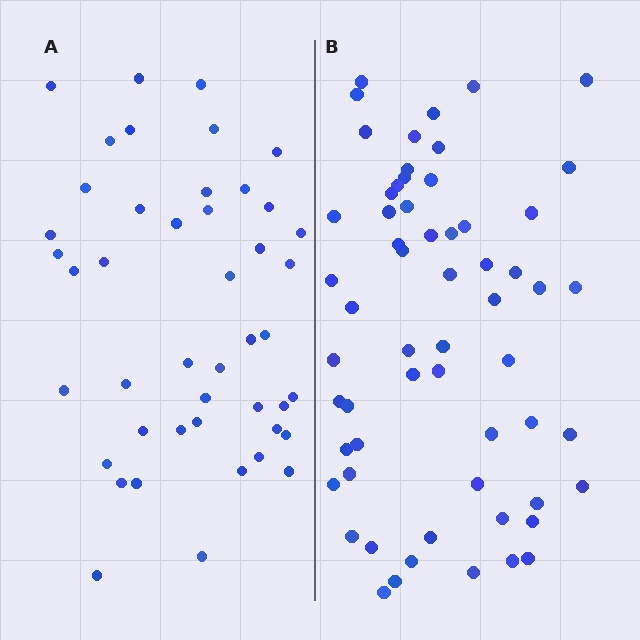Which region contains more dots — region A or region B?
Region B (the right region) has more dots.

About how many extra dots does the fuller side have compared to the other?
Region B has approximately 15 more dots than region A.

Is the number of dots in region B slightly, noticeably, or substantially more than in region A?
Region B has noticeably more, but not dramatically so. The ratio is roughly 1.3 to 1.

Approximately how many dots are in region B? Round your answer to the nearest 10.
About 60 dots.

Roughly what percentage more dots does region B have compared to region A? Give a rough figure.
About 35% more.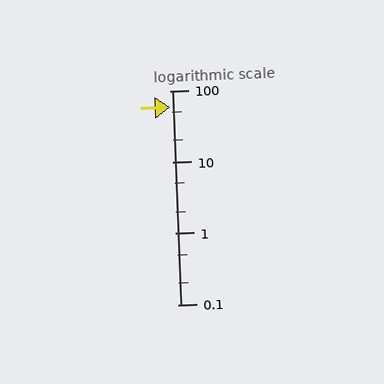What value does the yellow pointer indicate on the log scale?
The pointer indicates approximately 58.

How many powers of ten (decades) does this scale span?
The scale spans 3 decades, from 0.1 to 100.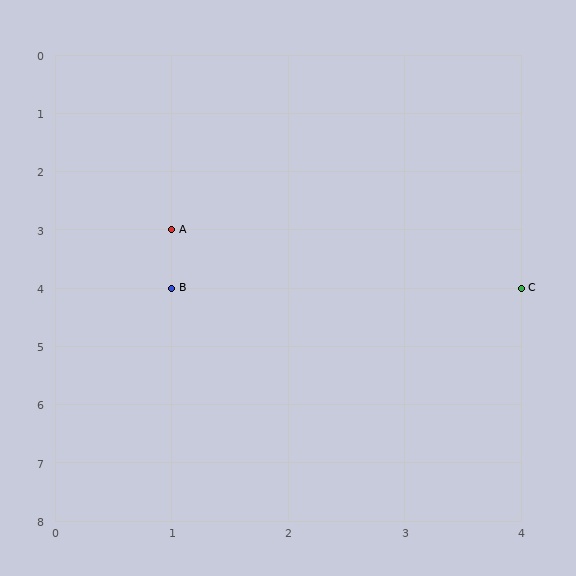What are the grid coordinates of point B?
Point B is at grid coordinates (1, 4).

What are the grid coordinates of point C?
Point C is at grid coordinates (4, 4).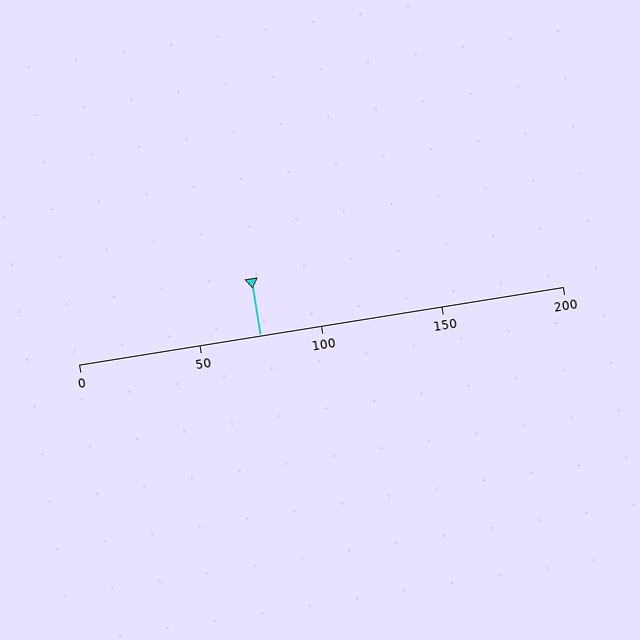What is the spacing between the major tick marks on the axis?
The major ticks are spaced 50 apart.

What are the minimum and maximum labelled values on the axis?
The axis runs from 0 to 200.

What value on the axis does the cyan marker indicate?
The marker indicates approximately 75.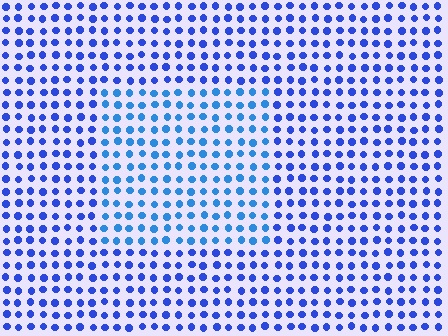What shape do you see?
I see a rectangle.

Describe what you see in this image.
The image is filled with small blue elements in a uniform arrangement. A rectangle-shaped region is visible where the elements are tinted to a slightly different hue, forming a subtle color boundary.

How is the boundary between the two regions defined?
The boundary is defined purely by a slight shift in hue (about 23 degrees). Spacing, size, and orientation are identical on both sides.